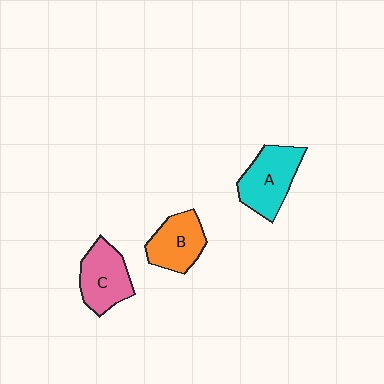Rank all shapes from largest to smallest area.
From largest to smallest: A (cyan), C (pink), B (orange).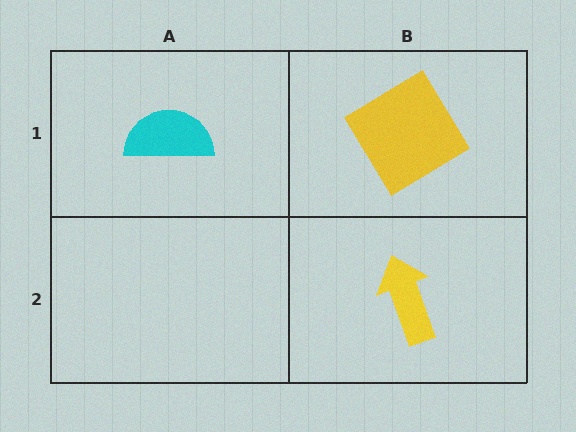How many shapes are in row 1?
2 shapes.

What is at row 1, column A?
A cyan semicircle.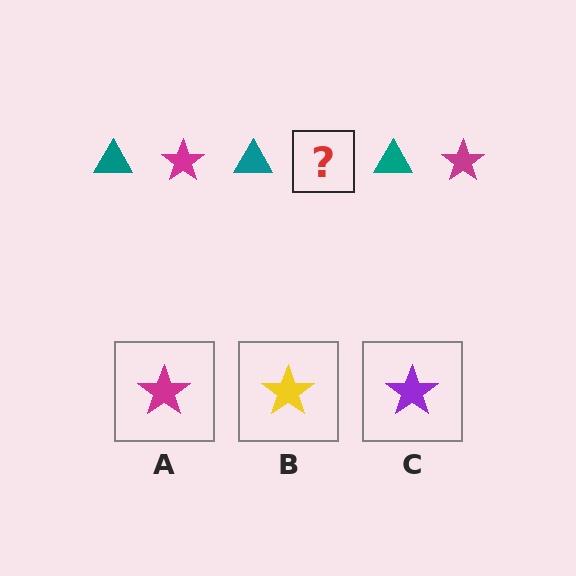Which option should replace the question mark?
Option A.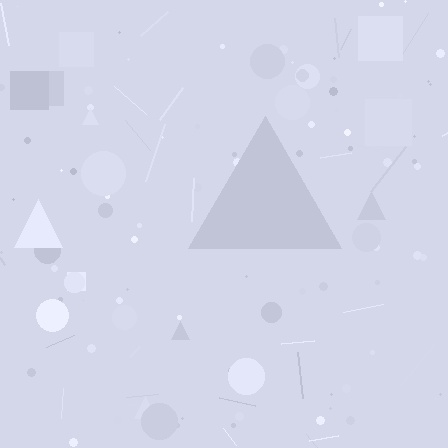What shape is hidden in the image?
A triangle is hidden in the image.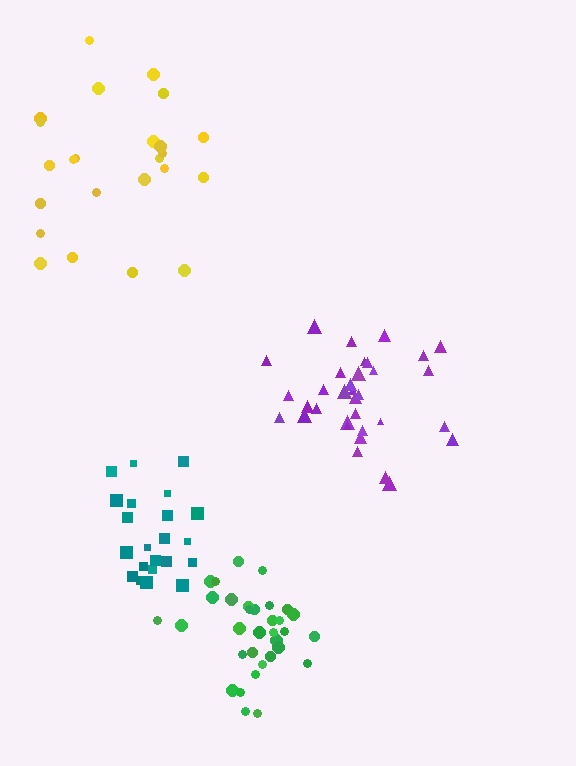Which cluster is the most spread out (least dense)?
Yellow.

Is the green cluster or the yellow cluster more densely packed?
Green.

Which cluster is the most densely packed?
Green.